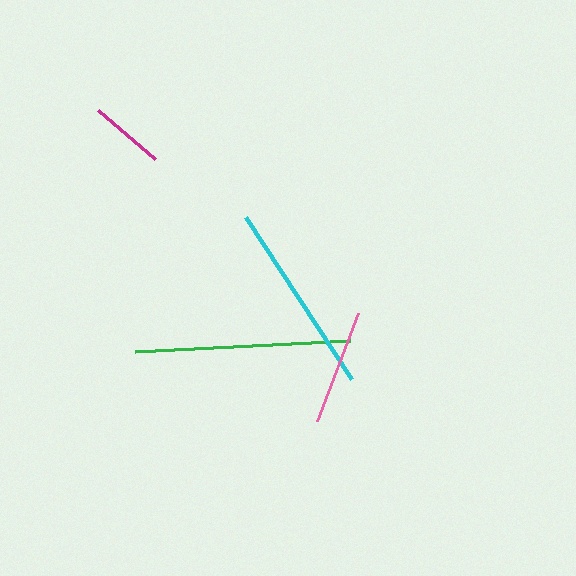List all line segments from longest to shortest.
From longest to shortest: green, cyan, pink, magenta.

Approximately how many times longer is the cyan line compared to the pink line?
The cyan line is approximately 1.7 times the length of the pink line.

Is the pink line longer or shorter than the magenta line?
The pink line is longer than the magenta line.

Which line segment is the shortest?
The magenta line is the shortest at approximately 76 pixels.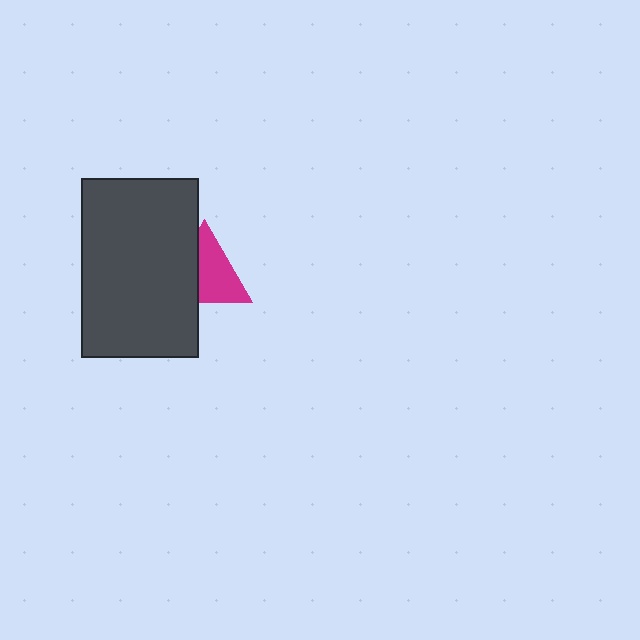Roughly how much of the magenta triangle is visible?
About half of it is visible (roughly 60%).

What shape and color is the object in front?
The object in front is a dark gray rectangle.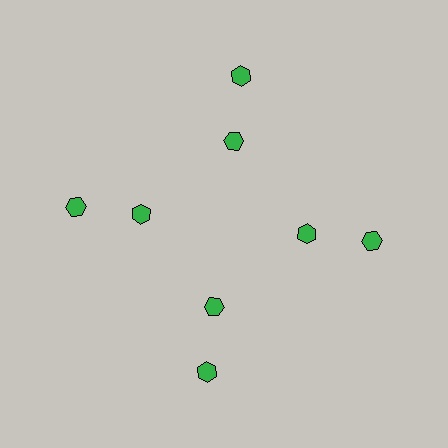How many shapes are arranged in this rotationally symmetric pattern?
There are 8 shapes, arranged in 4 groups of 2.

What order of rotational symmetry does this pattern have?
This pattern has 4-fold rotational symmetry.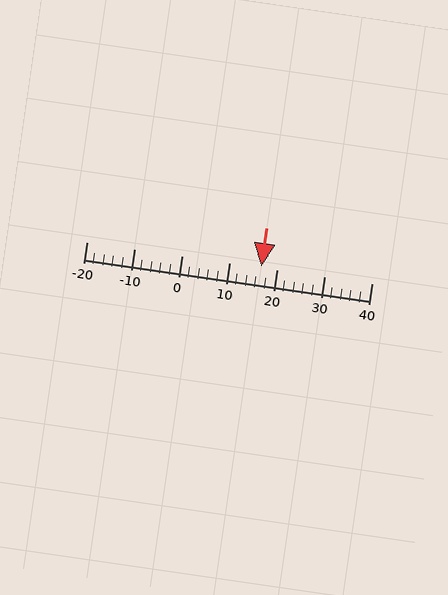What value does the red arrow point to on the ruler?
The red arrow points to approximately 17.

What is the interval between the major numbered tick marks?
The major tick marks are spaced 10 units apart.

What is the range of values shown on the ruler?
The ruler shows values from -20 to 40.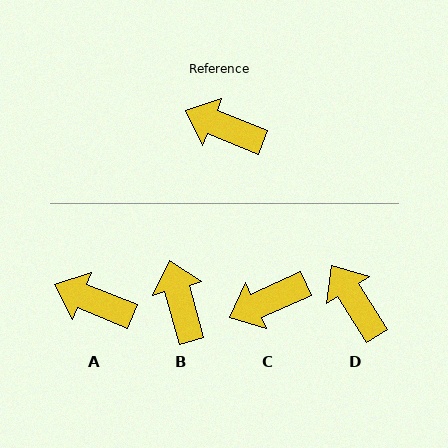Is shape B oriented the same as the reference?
No, it is off by about 52 degrees.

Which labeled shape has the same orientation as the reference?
A.